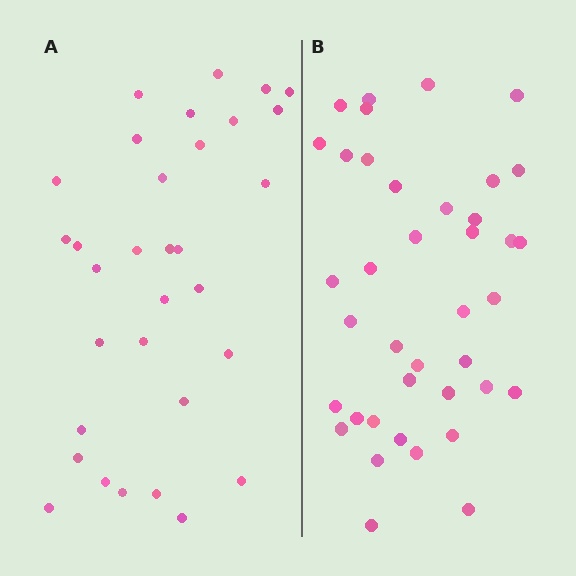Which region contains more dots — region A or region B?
Region B (the right region) has more dots.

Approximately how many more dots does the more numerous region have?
Region B has roughly 8 or so more dots than region A.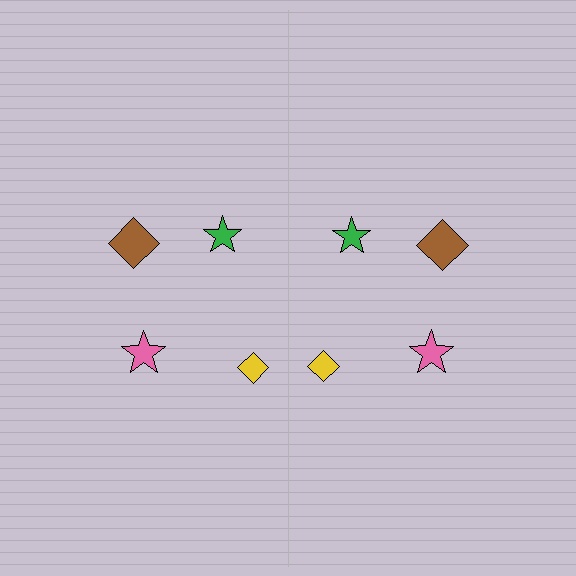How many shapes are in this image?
There are 8 shapes in this image.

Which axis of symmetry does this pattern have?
The pattern has a vertical axis of symmetry running through the center of the image.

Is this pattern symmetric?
Yes, this pattern has bilateral (reflection) symmetry.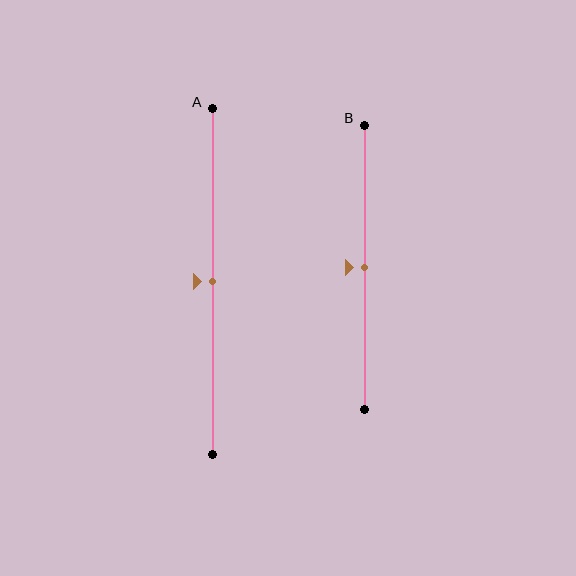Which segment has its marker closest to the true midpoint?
Segment A has its marker closest to the true midpoint.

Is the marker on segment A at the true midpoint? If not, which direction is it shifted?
Yes, the marker on segment A is at the true midpoint.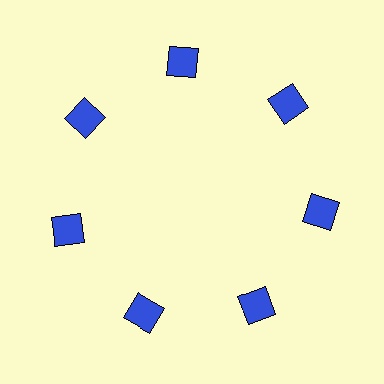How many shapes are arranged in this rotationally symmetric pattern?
There are 7 shapes, arranged in 7 groups of 1.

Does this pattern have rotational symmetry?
Yes, this pattern has 7-fold rotational symmetry. It looks the same after rotating 51 degrees around the center.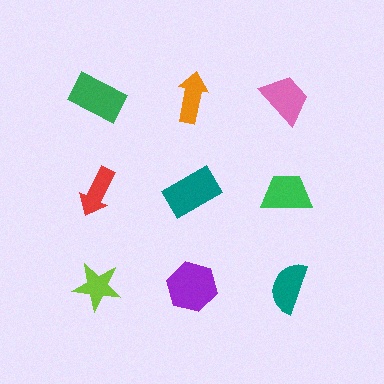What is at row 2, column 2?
A teal rectangle.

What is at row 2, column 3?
A green trapezoid.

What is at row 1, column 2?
An orange arrow.